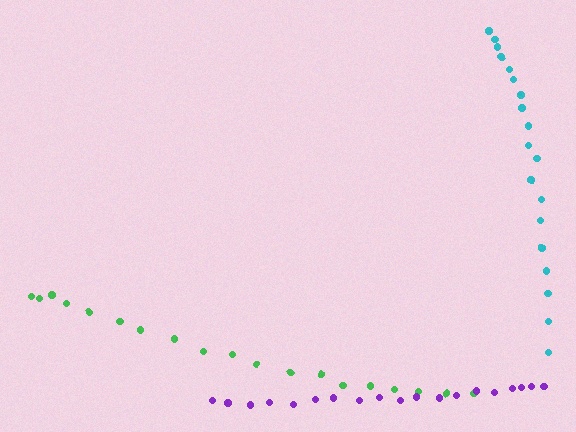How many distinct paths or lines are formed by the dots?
There are 3 distinct paths.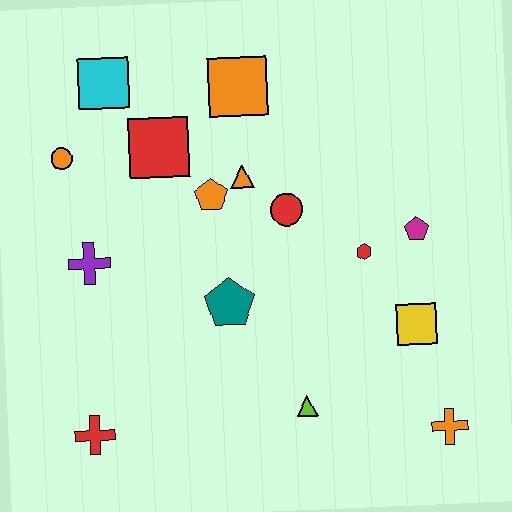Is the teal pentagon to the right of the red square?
Yes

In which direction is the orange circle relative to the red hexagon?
The orange circle is to the left of the red hexagon.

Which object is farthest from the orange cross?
The cyan square is farthest from the orange cross.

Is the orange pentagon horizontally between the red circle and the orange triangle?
No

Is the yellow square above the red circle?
No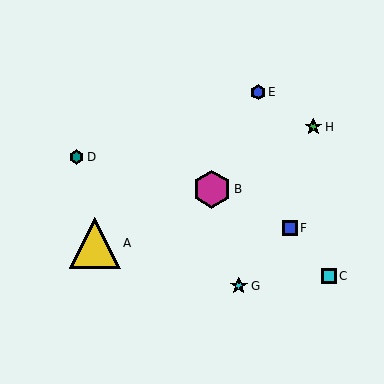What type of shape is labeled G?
Shape G is a cyan star.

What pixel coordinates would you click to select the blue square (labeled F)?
Click at (290, 228) to select the blue square F.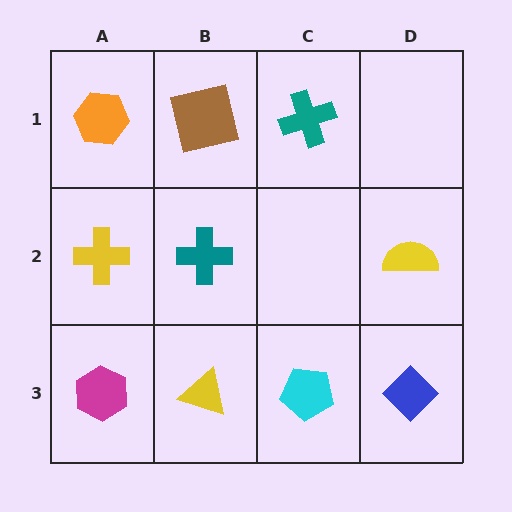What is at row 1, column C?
A teal cross.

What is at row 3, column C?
A cyan pentagon.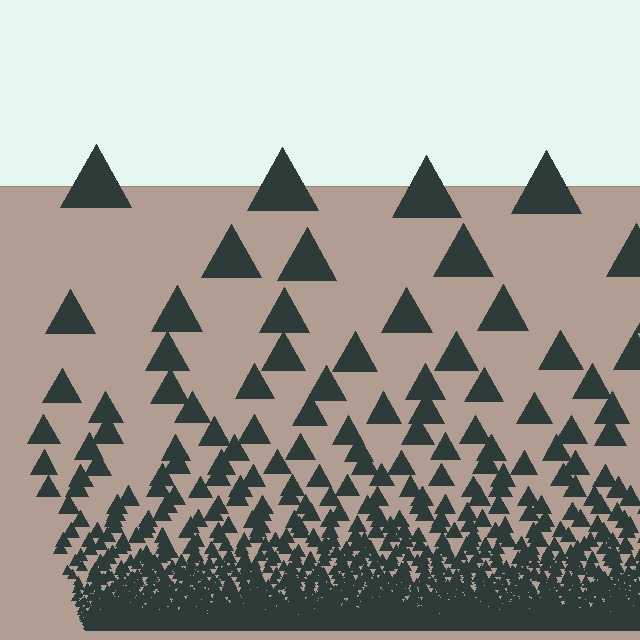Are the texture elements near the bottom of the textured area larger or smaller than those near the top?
Smaller. The gradient is inverted — elements near the bottom are smaller and denser.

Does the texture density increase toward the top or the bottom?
Density increases toward the bottom.